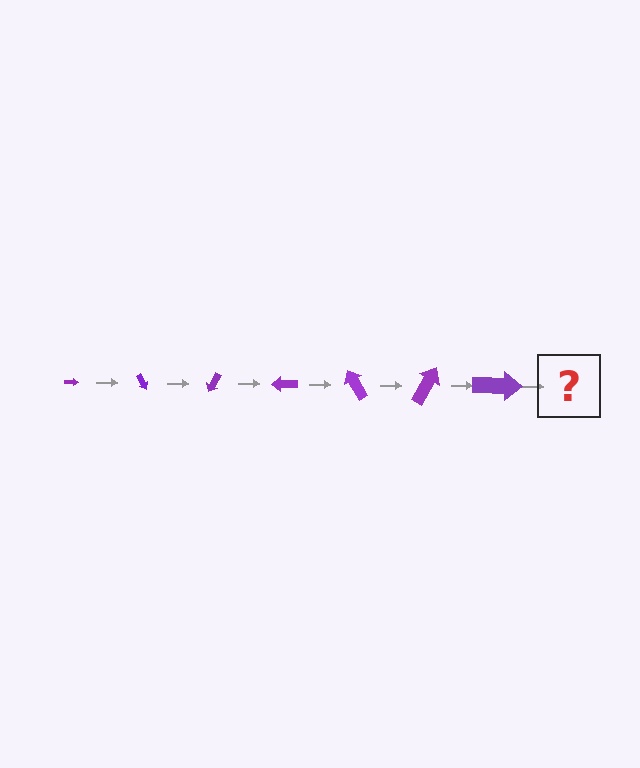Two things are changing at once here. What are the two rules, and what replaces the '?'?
The two rules are that the arrow grows larger each step and it rotates 60 degrees each step. The '?' should be an arrow, larger than the previous one and rotated 420 degrees from the start.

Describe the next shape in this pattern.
It should be an arrow, larger than the previous one and rotated 420 degrees from the start.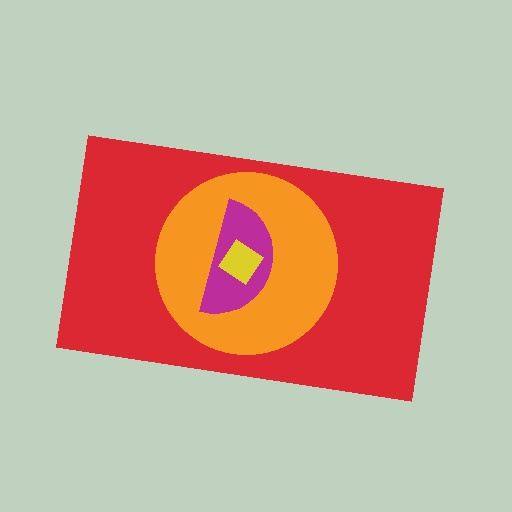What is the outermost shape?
The red rectangle.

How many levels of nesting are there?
4.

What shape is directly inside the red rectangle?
The orange circle.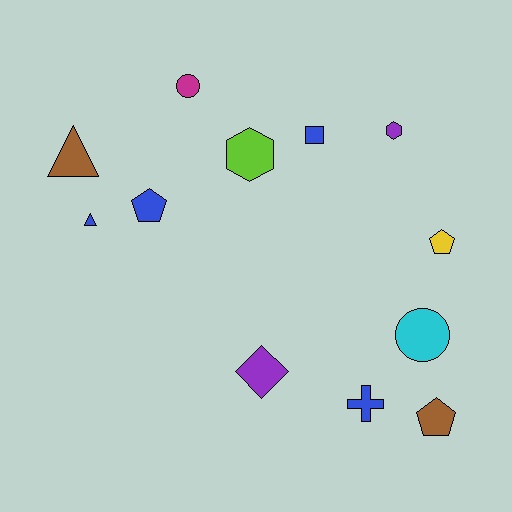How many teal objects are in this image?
There are no teal objects.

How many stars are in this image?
There are no stars.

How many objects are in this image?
There are 12 objects.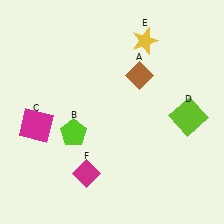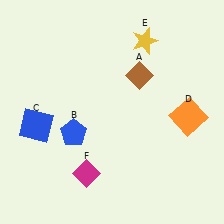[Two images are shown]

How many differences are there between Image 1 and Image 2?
There are 3 differences between the two images.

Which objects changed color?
B changed from lime to blue. C changed from magenta to blue. D changed from lime to orange.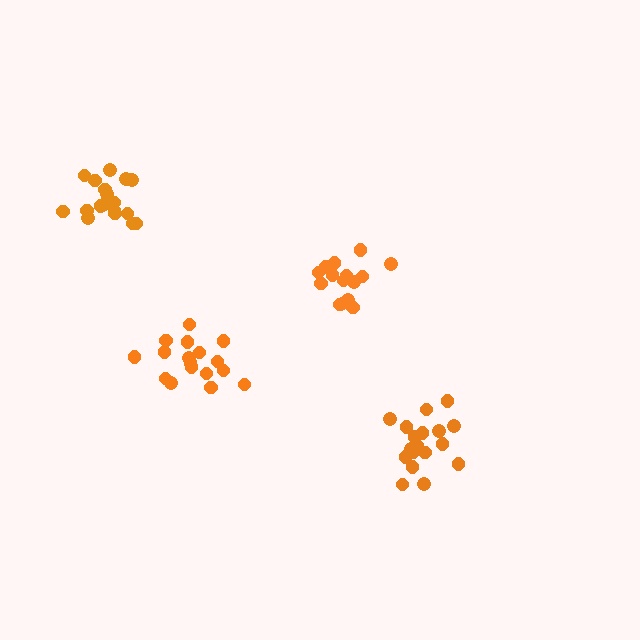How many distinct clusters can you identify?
There are 4 distinct clusters.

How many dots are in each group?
Group 1: 18 dots, Group 2: 19 dots, Group 3: 15 dots, Group 4: 17 dots (69 total).